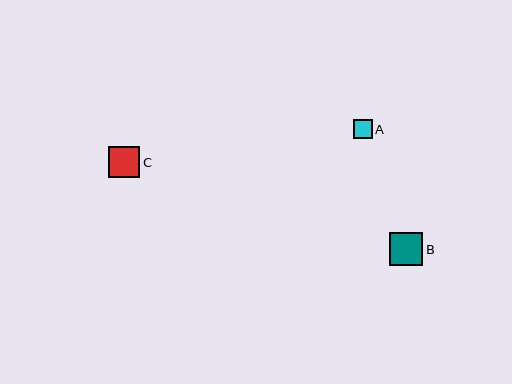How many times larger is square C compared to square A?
Square C is approximately 1.7 times the size of square A.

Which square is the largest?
Square B is the largest with a size of approximately 33 pixels.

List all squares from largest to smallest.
From largest to smallest: B, C, A.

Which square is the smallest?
Square A is the smallest with a size of approximately 18 pixels.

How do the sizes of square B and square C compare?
Square B and square C are approximately the same size.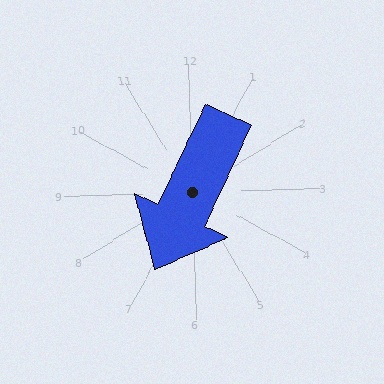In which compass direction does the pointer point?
Southwest.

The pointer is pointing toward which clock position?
Roughly 7 o'clock.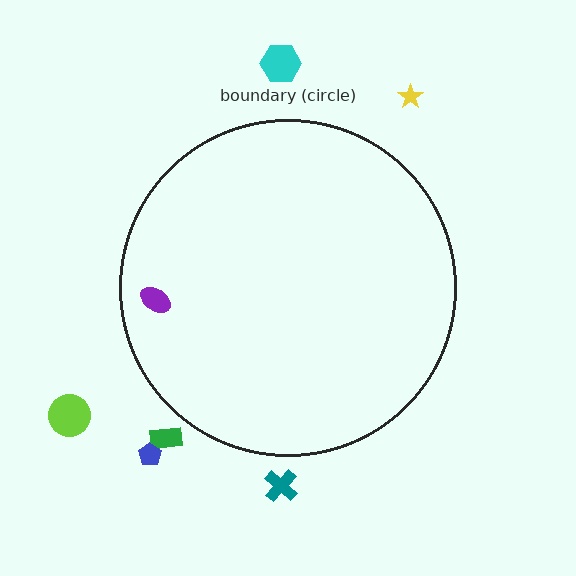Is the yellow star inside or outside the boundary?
Outside.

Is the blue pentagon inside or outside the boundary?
Outside.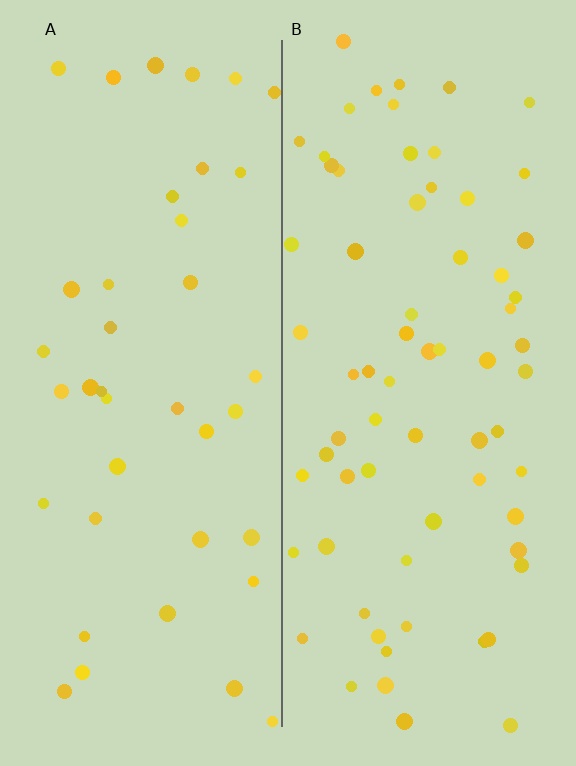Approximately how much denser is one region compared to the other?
Approximately 1.7× — region B over region A.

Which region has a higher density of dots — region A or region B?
B (the right).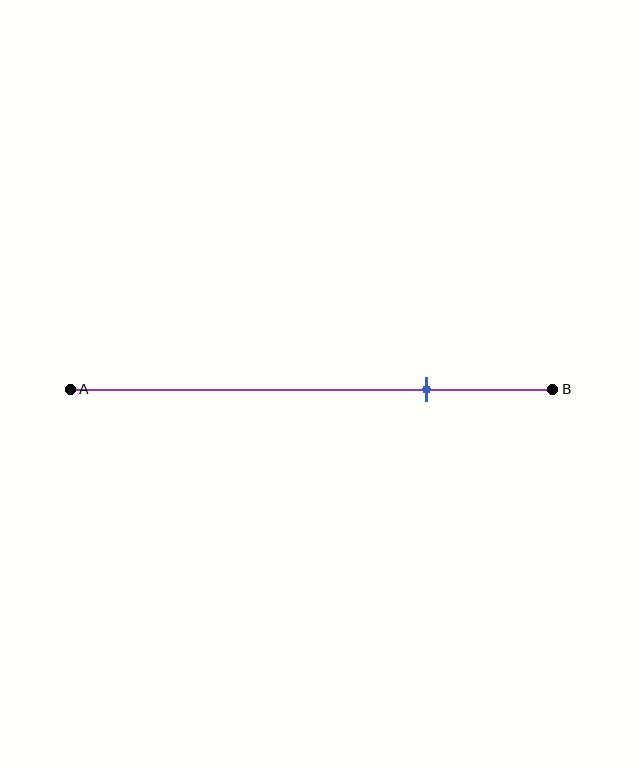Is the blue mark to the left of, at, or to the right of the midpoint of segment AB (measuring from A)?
The blue mark is to the right of the midpoint of segment AB.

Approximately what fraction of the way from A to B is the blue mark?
The blue mark is approximately 75% of the way from A to B.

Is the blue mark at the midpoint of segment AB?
No, the mark is at about 75% from A, not at the 50% midpoint.